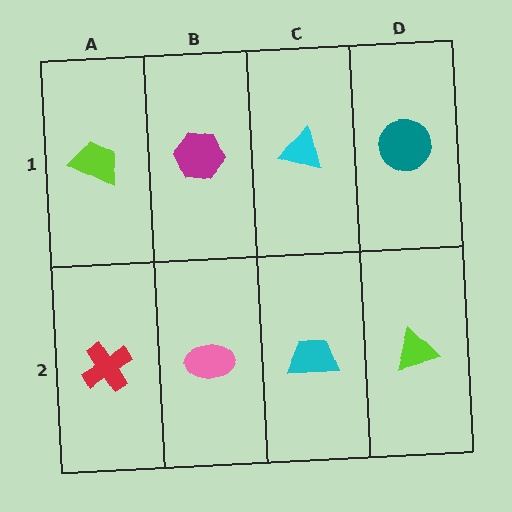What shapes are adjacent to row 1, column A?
A red cross (row 2, column A), a magenta hexagon (row 1, column B).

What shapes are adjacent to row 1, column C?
A cyan trapezoid (row 2, column C), a magenta hexagon (row 1, column B), a teal circle (row 1, column D).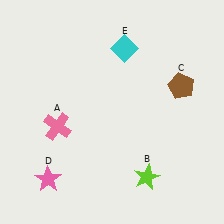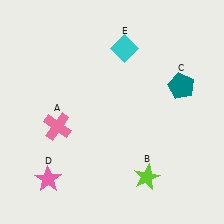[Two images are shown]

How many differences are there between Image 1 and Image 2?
There is 1 difference between the two images.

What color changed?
The pentagon (C) changed from brown in Image 1 to teal in Image 2.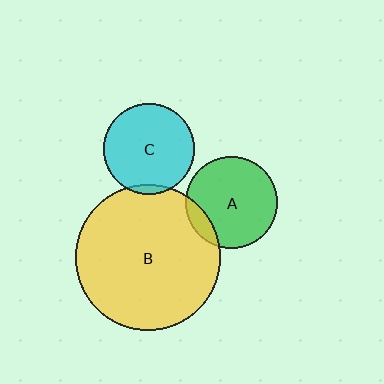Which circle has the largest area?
Circle B (yellow).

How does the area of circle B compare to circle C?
Approximately 2.6 times.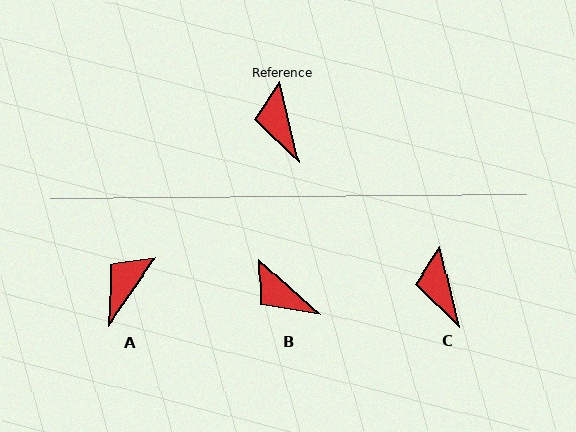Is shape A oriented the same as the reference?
No, it is off by about 48 degrees.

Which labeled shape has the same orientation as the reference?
C.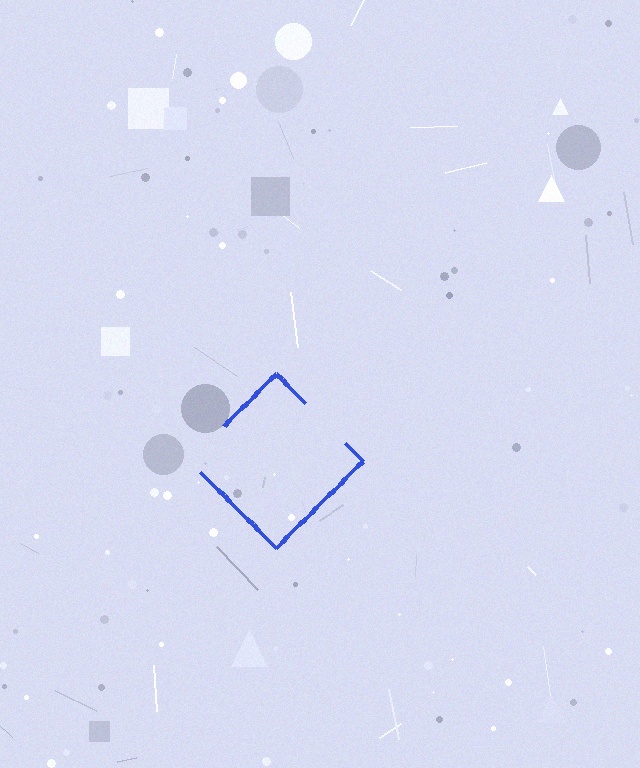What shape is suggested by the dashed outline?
The dashed outline suggests a diamond.